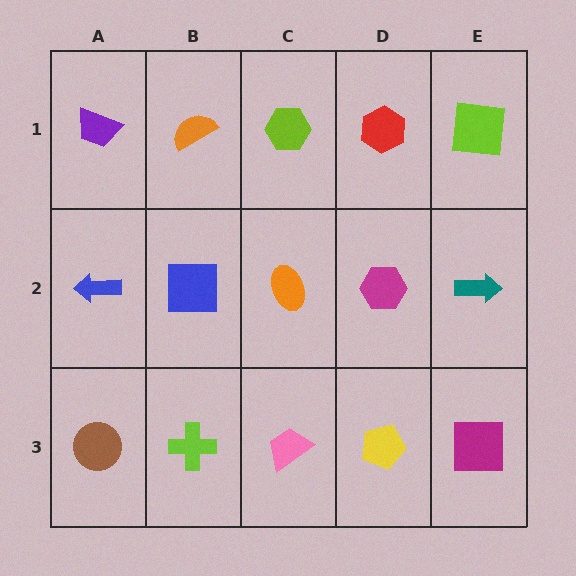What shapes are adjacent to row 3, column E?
A teal arrow (row 2, column E), a yellow pentagon (row 3, column D).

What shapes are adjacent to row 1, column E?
A teal arrow (row 2, column E), a red hexagon (row 1, column D).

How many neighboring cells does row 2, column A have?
3.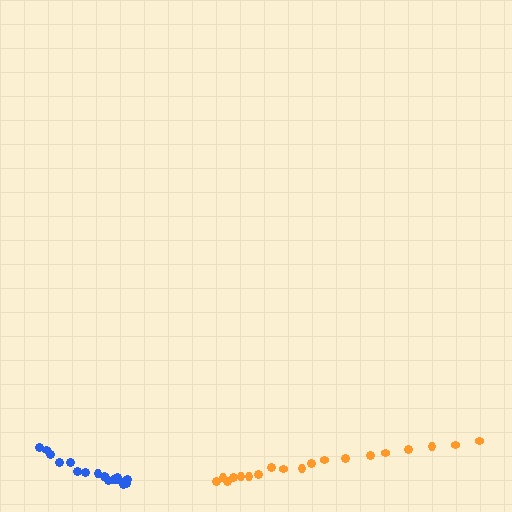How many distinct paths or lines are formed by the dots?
There are 2 distinct paths.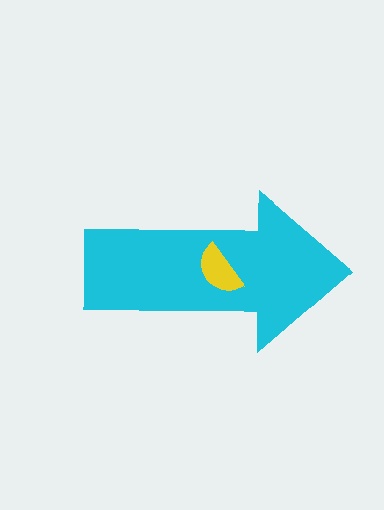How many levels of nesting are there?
2.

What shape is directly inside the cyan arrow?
The yellow semicircle.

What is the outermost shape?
The cyan arrow.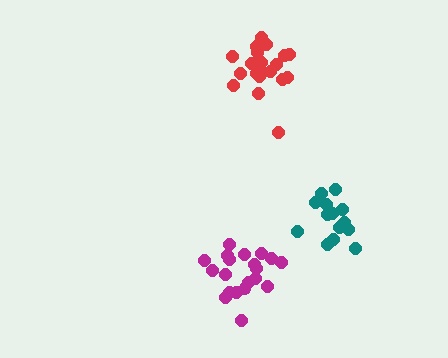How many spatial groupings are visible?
There are 3 spatial groupings.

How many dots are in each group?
Group 1: 20 dots, Group 2: 20 dots, Group 3: 14 dots (54 total).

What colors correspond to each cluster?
The clusters are colored: magenta, red, teal.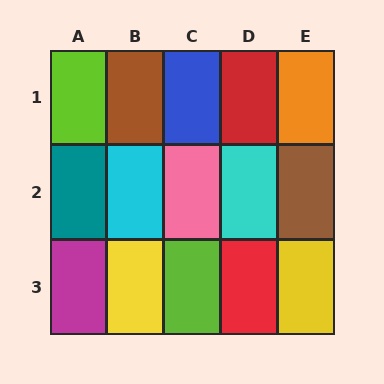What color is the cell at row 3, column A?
Magenta.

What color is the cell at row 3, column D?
Red.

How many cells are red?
2 cells are red.